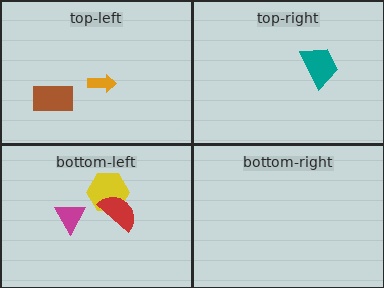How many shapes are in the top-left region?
2.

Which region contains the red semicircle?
The bottom-left region.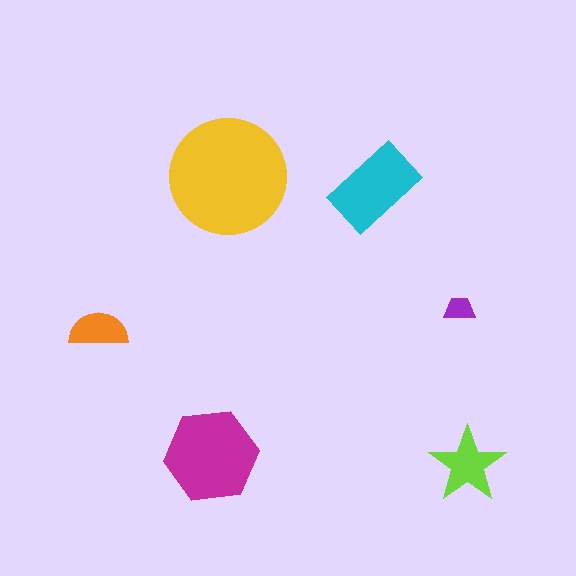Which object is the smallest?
The purple trapezoid.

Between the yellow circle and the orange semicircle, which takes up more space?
The yellow circle.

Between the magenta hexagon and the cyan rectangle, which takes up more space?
The magenta hexagon.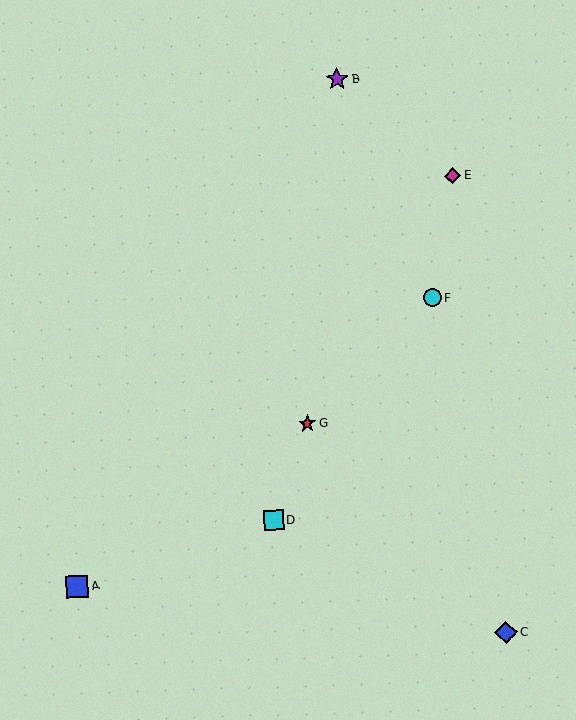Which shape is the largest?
The purple star (labeled B) is the largest.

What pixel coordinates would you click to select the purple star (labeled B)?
Click at (337, 79) to select the purple star B.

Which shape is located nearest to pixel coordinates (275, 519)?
The cyan square (labeled D) at (274, 520) is nearest to that location.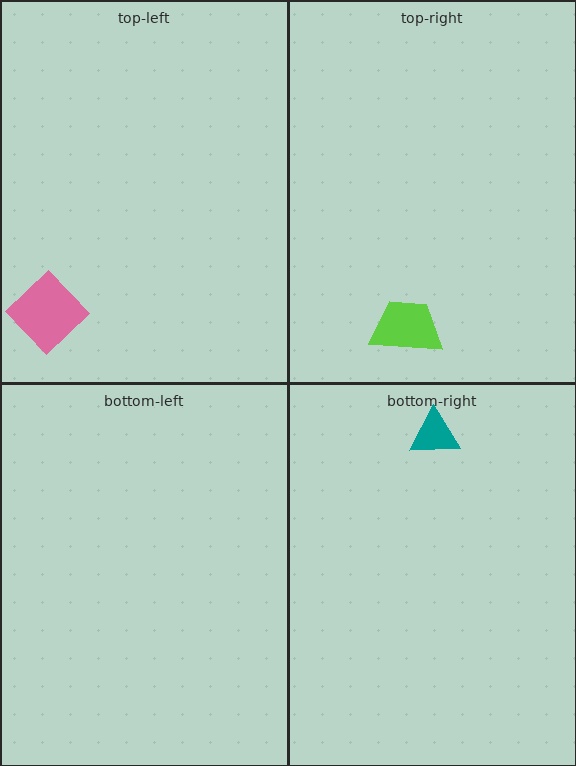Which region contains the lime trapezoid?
The top-right region.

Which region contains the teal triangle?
The bottom-right region.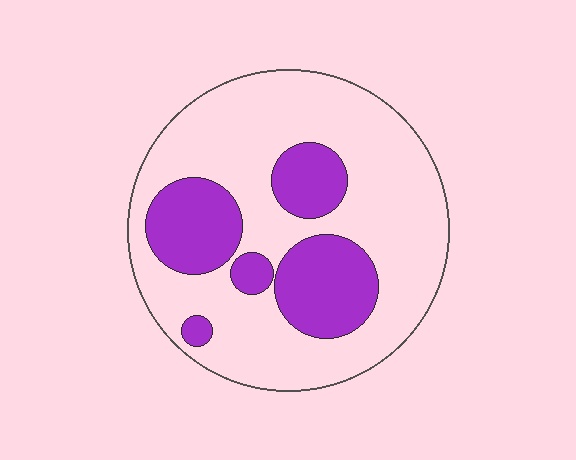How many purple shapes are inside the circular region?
5.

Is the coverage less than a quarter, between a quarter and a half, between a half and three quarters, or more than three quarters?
Between a quarter and a half.